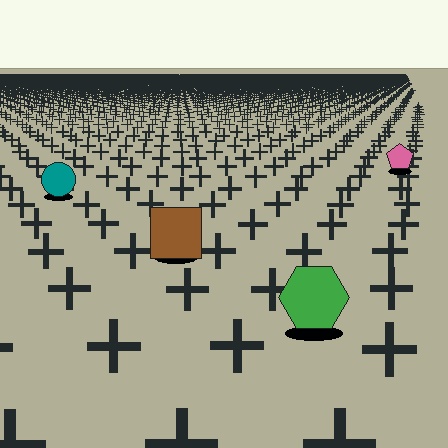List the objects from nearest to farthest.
From nearest to farthest: the green hexagon, the brown square, the teal circle, the pink pentagon.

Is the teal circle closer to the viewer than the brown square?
No. The brown square is closer — you can tell from the texture gradient: the ground texture is coarser near it.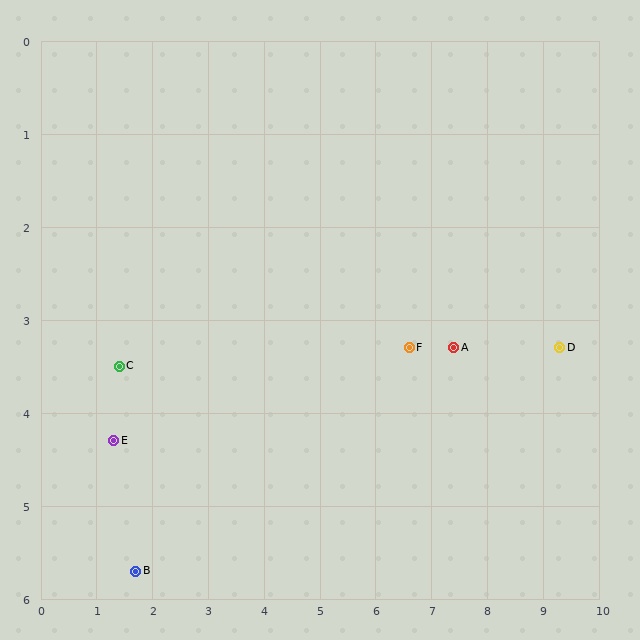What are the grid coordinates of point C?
Point C is at approximately (1.4, 3.5).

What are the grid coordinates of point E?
Point E is at approximately (1.3, 4.3).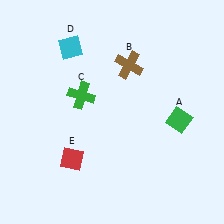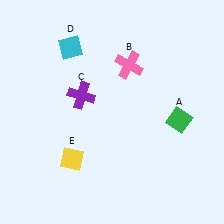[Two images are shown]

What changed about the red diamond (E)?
In Image 1, E is red. In Image 2, it changed to yellow.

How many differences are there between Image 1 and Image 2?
There are 3 differences between the two images.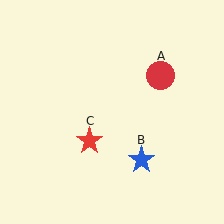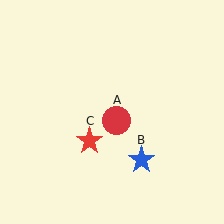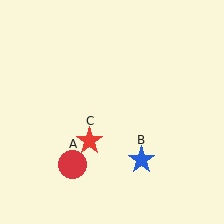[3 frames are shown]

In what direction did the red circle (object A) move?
The red circle (object A) moved down and to the left.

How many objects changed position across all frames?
1 object changed position: red circle (object A).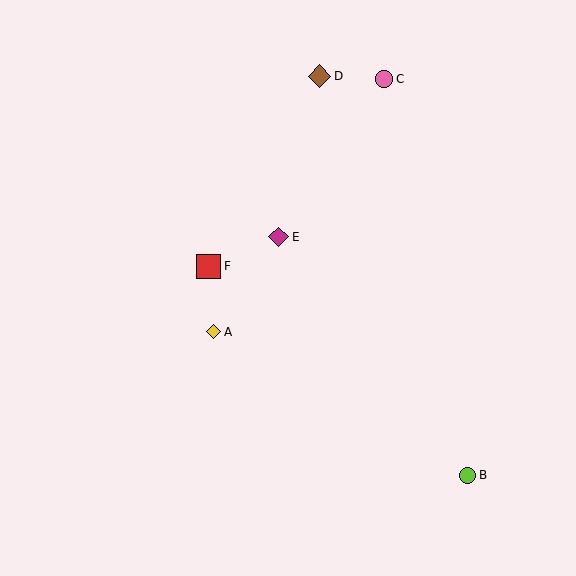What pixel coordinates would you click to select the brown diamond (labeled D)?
Click at (320, 76) to select the brown diamond D.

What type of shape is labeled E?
Shape E is a magenta diamond.